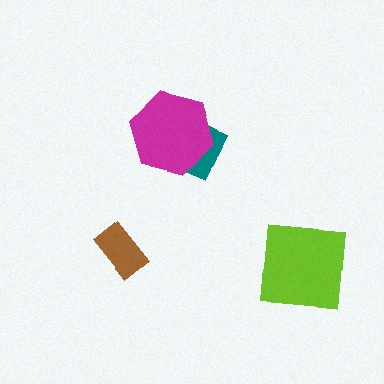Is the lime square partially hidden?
No, no other shape covers it.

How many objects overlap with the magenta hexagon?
1 object overlaps with the magenta hexagon.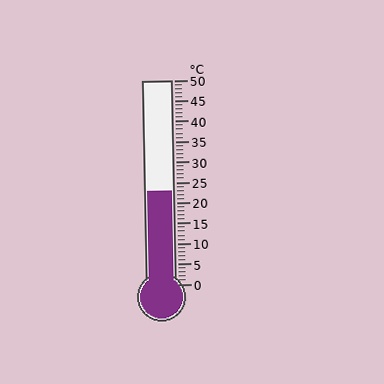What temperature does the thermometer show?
The thermometer shows approximately 23°C.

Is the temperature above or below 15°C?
The temperature is above 15°C.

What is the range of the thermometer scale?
The thermometer scale ranges from 0°C to 50°C.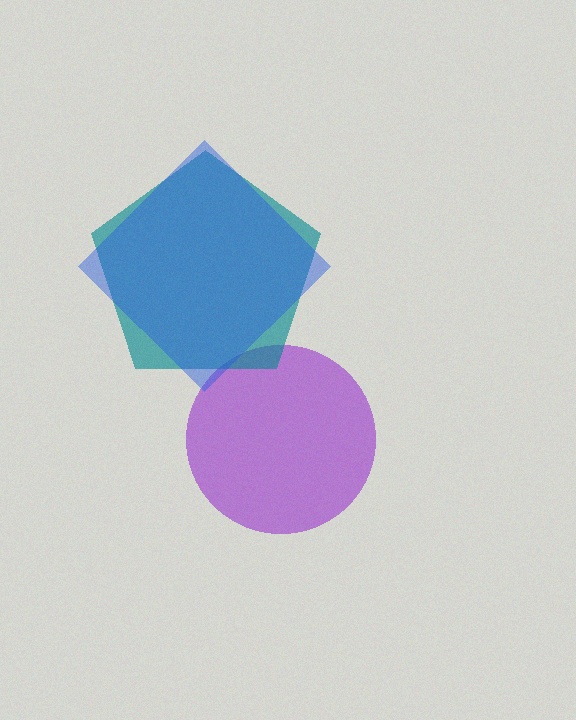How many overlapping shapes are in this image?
There are 3 overlapping shapes in the image.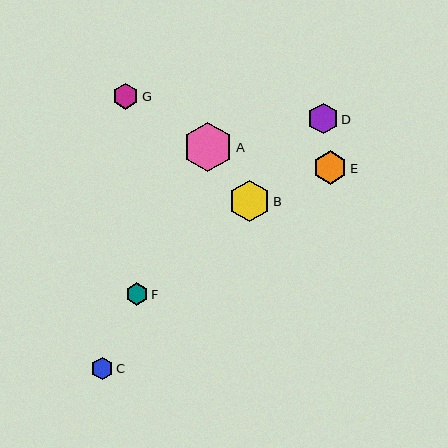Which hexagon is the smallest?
Hexagon F is the smallest with a size of approximately 22 pixels.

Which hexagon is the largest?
Hexagon A is the largest with a size of approximately 50 pixels.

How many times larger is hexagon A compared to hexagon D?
Hexagon A is approximately 1.6 times the size of hexagon D.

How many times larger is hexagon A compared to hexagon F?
Hexagon A is approximately 2.2 times the size of hexagon F.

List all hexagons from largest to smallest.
From largest to smallest: A, B, E, D, G, C, F.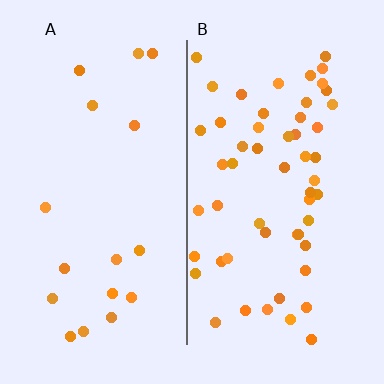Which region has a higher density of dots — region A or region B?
B (the right).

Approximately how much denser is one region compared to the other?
Approximately 3.1× — region B over region A.